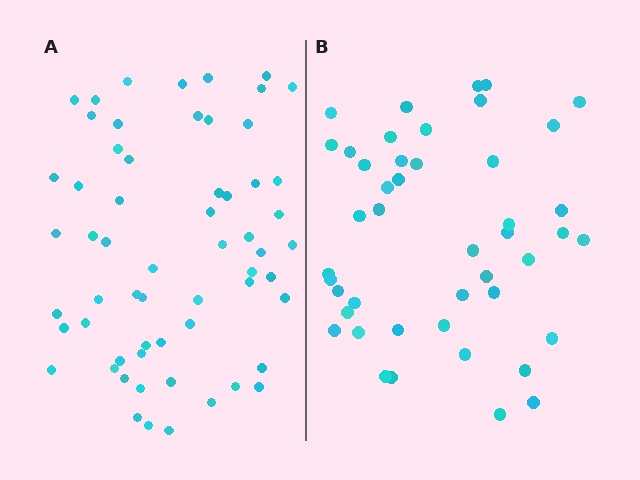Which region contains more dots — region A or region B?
Region A (the left region) has more dots.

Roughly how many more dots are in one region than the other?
Region A has approximately 15 more dots than region B.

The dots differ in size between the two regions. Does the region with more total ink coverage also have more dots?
No. Region B has more total ink coverage because its dots are larger, but region A actually contains more individual dots. Total area can be misleading — the number of items is what matters here.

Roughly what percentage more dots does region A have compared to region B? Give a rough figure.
About 35% more.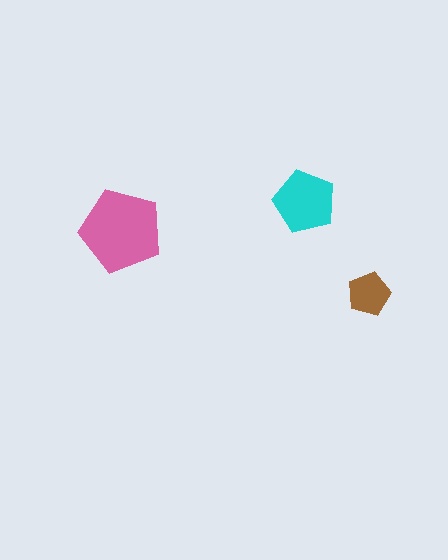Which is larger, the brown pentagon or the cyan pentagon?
The cyan one.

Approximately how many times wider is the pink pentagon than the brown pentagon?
About 2 times wider.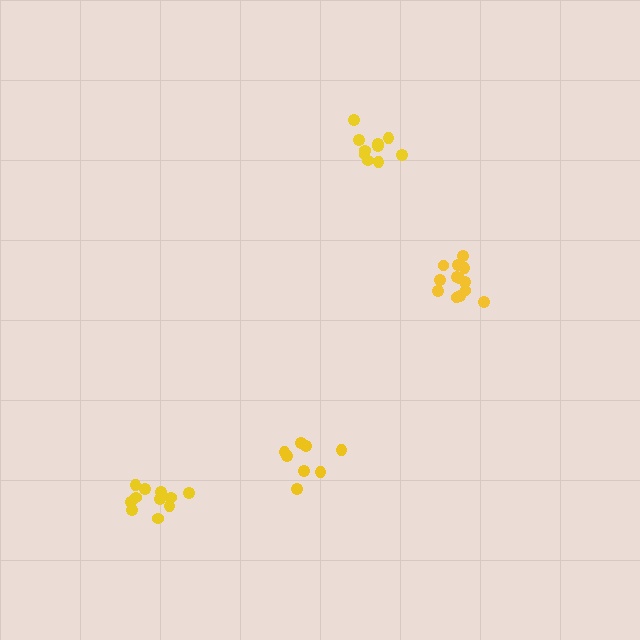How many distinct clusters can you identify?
There are 4 distinct clusters.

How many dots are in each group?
Group 1: 11 dots, Group 2: 8 dots, Group 3: 13 dots, Group 4: 10 dots (42 total).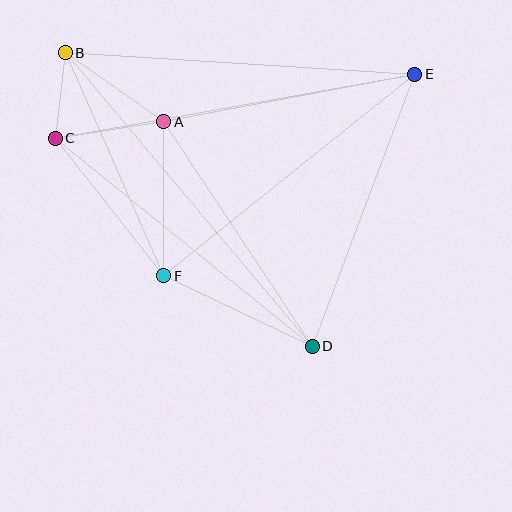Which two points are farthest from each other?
Points B and D are farthest from each other.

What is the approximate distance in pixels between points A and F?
The distance between A and F is approximately 154 pixels.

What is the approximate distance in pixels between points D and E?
The distance between D and E is approximately 291 pixels.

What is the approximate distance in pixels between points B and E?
The distance between B and E is approximately 350 pixels.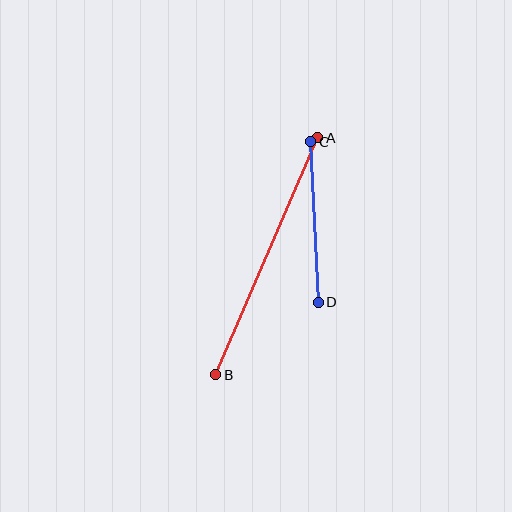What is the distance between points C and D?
The distance is approximately 161 pixels.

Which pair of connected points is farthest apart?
Points A and B are farthest apart.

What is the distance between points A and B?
The distance is approximately 258 pixels.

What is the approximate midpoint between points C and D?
The midpoint is at approximately (315, 222) pixels.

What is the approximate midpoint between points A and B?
The midpoint is at approximately (267, 256) pixels.